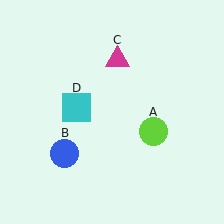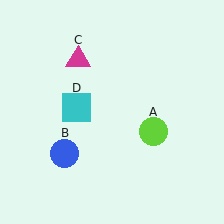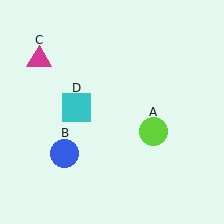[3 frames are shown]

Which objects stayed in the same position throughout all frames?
Lime circle (object A) and blue circle (object B) and cyan square (object D) remained stationary.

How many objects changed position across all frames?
1 object changed position: magenta triangle (object C).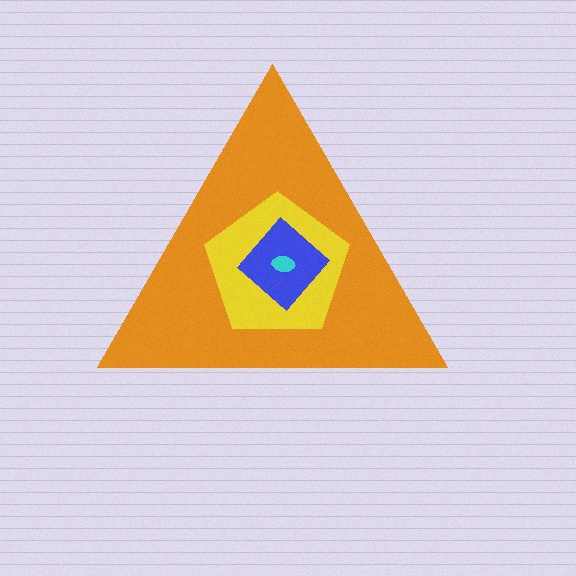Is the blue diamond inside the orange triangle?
Yes.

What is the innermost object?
The cyan ellipse.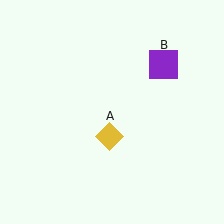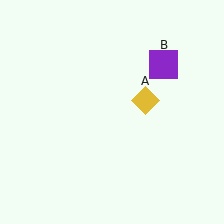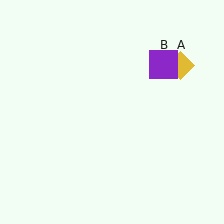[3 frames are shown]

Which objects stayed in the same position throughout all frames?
Purple square (object B) remained stationary.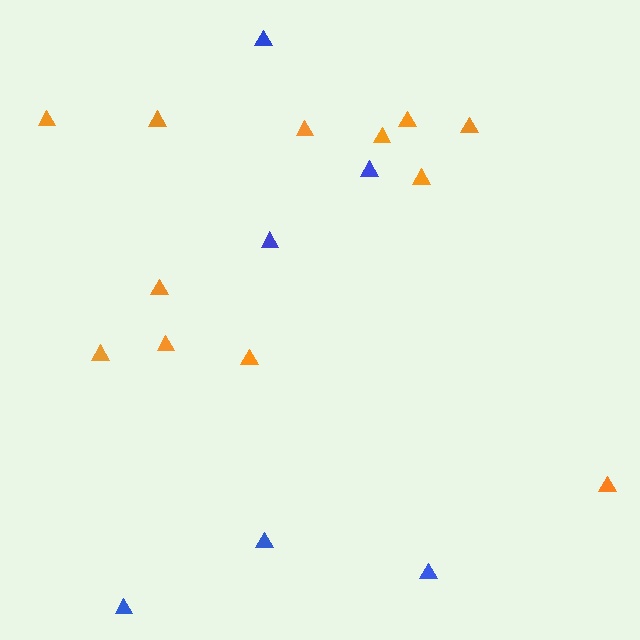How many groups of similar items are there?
There are 2 groups: one group of orange triangles (12) and one group of blue triangles (6).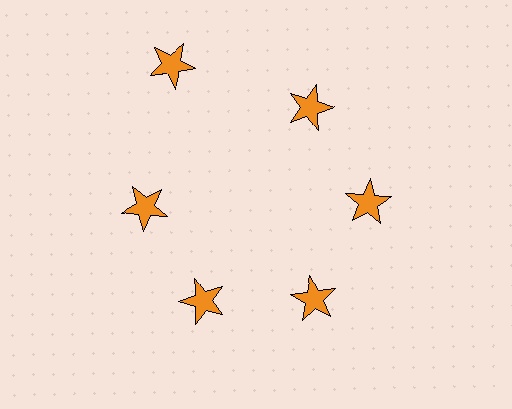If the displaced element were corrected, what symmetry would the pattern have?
It would have 6-fold rotational symmetry — the pattern would map onto itself every 60 degrees.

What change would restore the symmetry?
The symmetry would be restored by moving it inward, back onto the ring so that all 6 stars sit at equal angles and equal distance from the center.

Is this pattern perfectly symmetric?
No. The 6 orange stars are arranged in a ring, but one element near the 11 o'clock position is pushed outward from the center, breaking the 6-fold rotational symmetry.